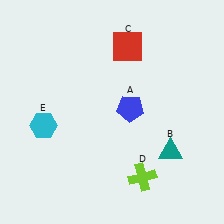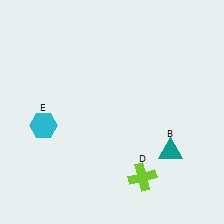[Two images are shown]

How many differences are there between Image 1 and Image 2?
There are 2 differences between the two images.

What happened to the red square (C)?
The red square (C) was removed in Image 2. It was in the top-right area of Image 1.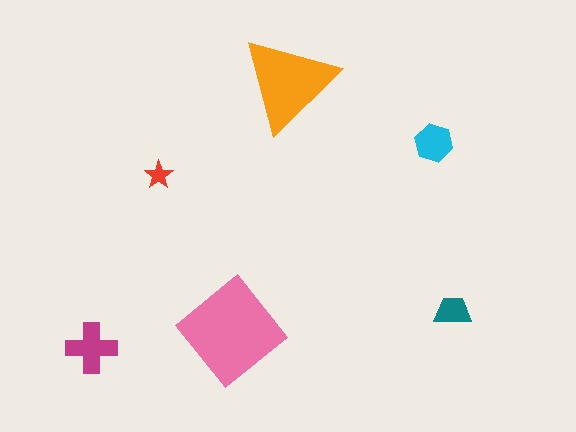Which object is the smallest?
The red star.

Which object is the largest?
The pink diamond.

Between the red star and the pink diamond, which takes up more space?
The pink diamond.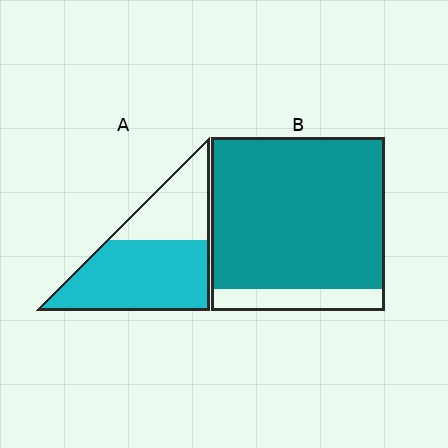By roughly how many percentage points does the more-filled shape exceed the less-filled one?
By roughly 25 percentage points (B over A).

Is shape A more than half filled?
Yes.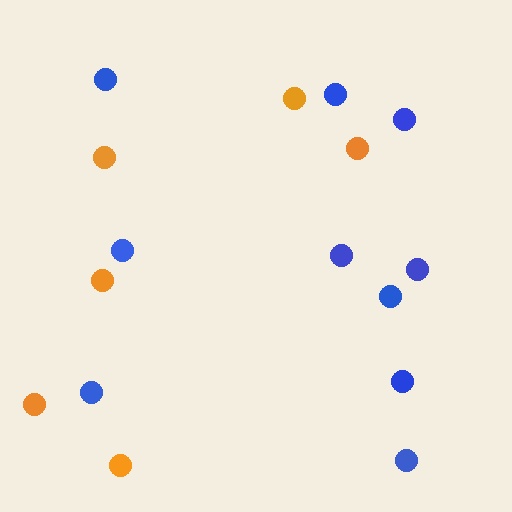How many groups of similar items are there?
There are 2 groups: one group of blue circles (10) and one group of orange circles (6).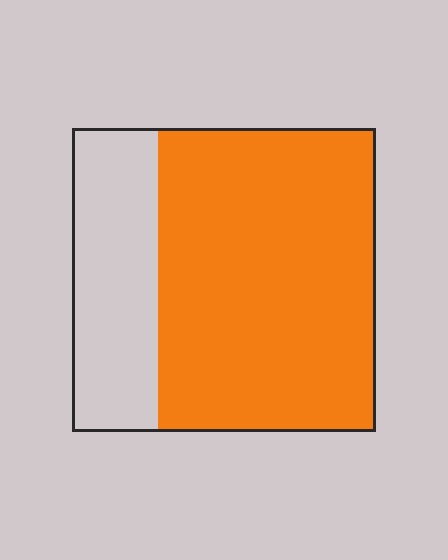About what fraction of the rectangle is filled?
About three quarters (3/4).